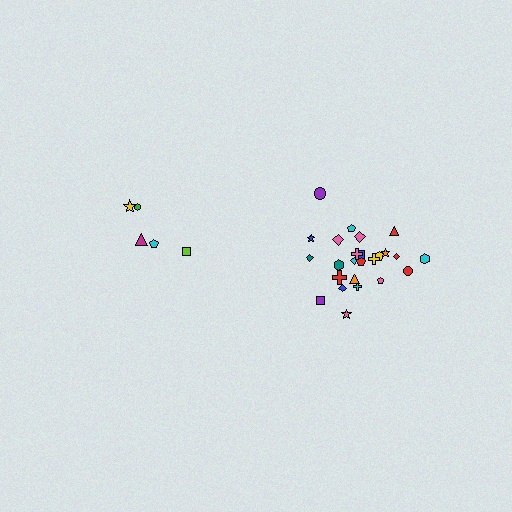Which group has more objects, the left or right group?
The right group.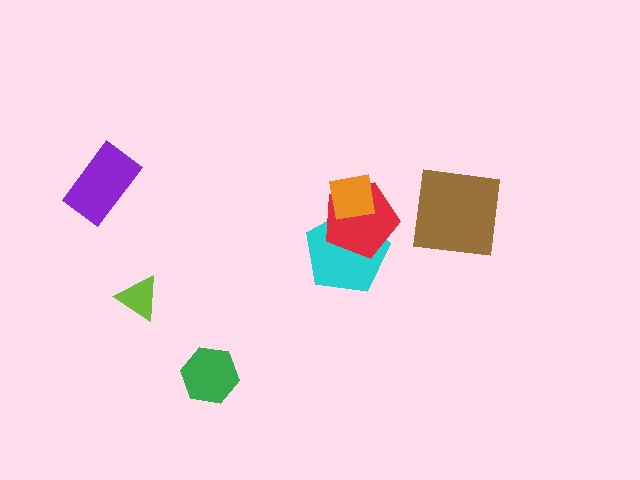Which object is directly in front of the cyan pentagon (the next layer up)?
The red pentagon is directly in front of the cyan pentagon.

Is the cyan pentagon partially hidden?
Yes, it is partially covered by another shape.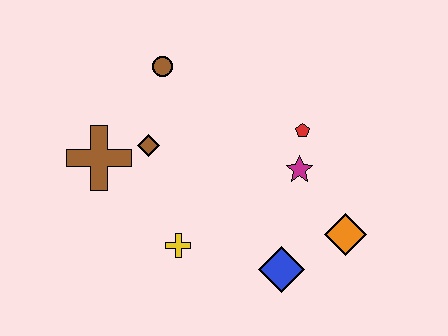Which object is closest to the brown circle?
The brown diamond is closest to the brown circle.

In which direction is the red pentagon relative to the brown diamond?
The red pentagon is to the right of the brown diamond.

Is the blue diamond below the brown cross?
Yes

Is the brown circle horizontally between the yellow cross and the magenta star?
No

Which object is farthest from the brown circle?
The orange diamond is farthest from the brown circle.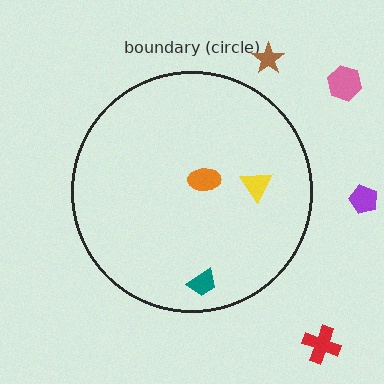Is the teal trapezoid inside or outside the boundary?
Inside.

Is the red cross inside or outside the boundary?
Outside.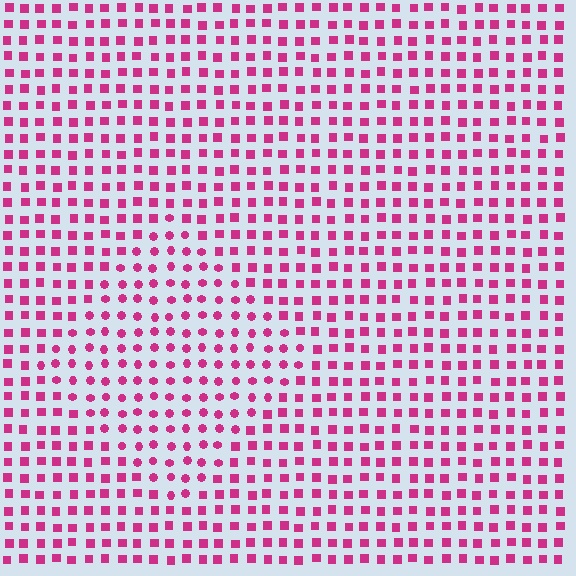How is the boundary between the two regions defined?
The boundary is defined by a change in element shape: circles inside vs. squares outside. All elements share the same color and spacing.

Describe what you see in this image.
The image is filled with small magenta elements arranged in a uniform grid. A diamond-shaped region contains circles, while the surrounding area contains squares. The boundary is defined purely by the change in element shape.